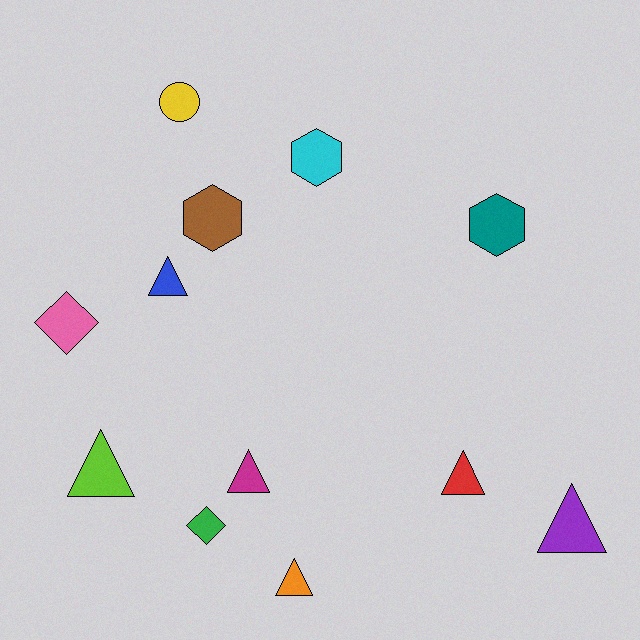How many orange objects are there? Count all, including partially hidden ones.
There is 1 orange object.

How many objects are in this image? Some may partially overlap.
There are 12 objects.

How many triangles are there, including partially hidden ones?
There are 6 triangles.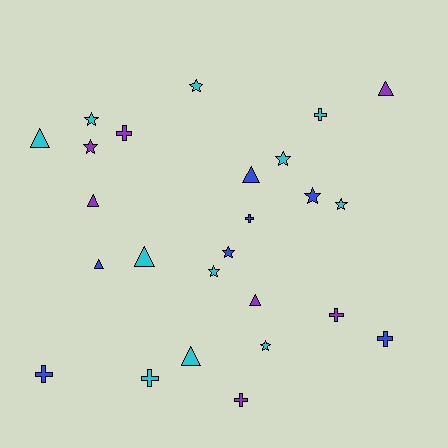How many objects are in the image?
There are 25 objects.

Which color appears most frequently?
Cyan, with 11 objects.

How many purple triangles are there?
There are 3 purple triangles.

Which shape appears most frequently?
Star, with 9 objects.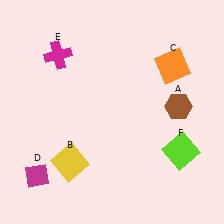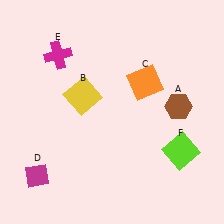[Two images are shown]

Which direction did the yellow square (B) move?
The yellow square (B) moved up.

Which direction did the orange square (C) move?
The orange square (C) moved left.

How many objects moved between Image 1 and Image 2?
2 objects moved between the two images.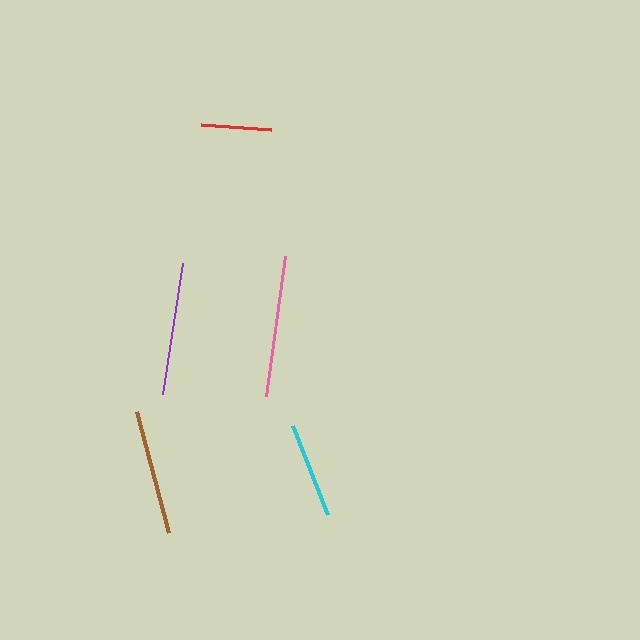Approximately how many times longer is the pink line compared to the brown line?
The pink line is approximately 1.1 times the length of the brown line.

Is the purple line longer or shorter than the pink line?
The pink line is longer than the purple line.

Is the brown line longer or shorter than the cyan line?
The brown line is longer than the cyan line.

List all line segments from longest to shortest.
From longest to shortest: pink, purple, brown, cyan, red.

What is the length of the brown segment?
The brown segment is approximately 125 pixels long.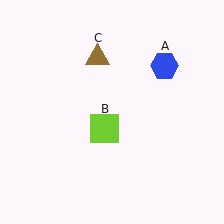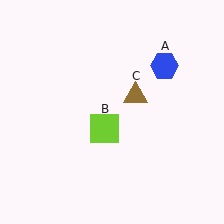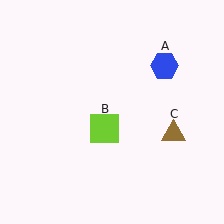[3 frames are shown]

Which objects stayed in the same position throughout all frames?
Blue hexagon (object A) and lime square (object B) remained stationary.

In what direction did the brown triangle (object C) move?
The brown triangle (object C) moved down and to the right.